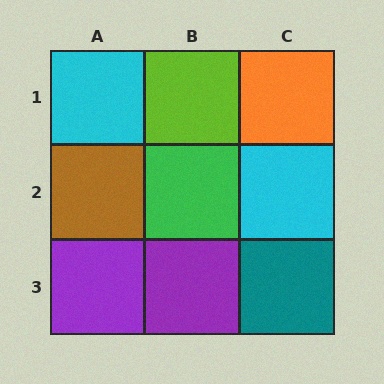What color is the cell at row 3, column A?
Purple.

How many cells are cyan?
2 cells are cyan.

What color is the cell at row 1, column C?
Orange.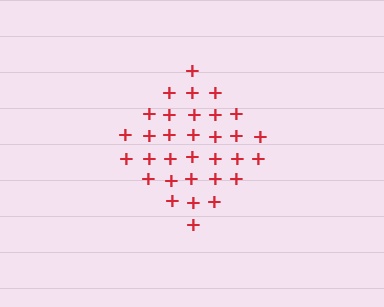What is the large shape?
The large shape is a diamond.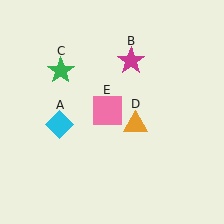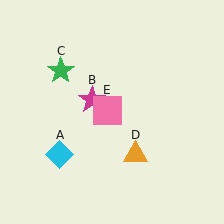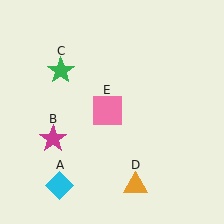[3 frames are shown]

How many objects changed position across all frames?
3 objects changed position: cyan diamond (object A), magenta star (object B), orange triangle (object D).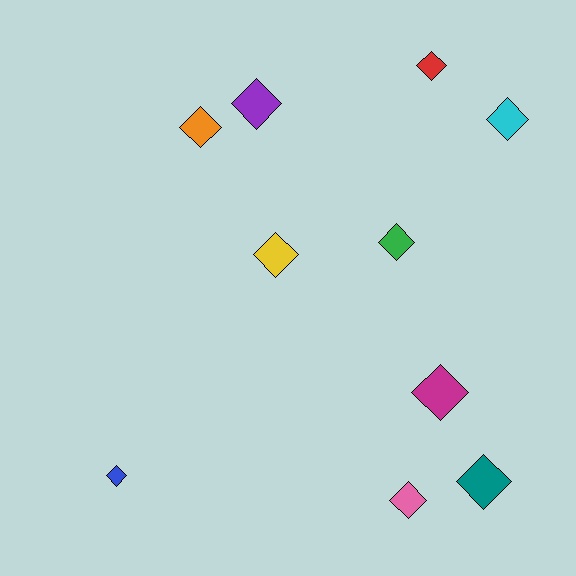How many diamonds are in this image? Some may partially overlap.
There are 10 diamonds.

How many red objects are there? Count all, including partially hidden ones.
There is 1 red object.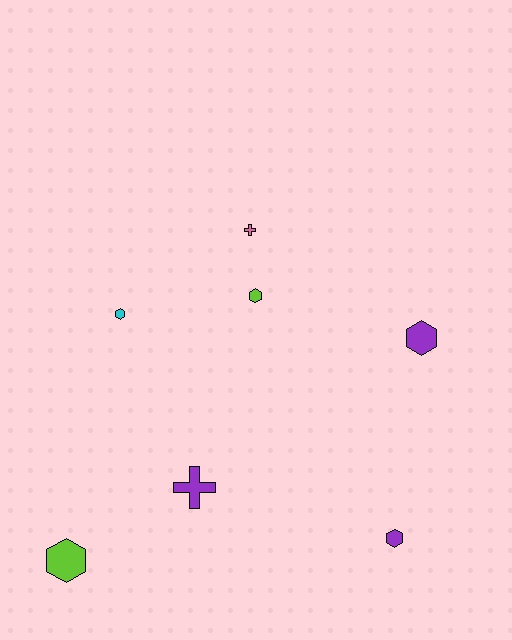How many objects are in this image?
There are 7 objects.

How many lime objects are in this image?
There are 2 lime objects.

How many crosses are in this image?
There are 2 crosses.